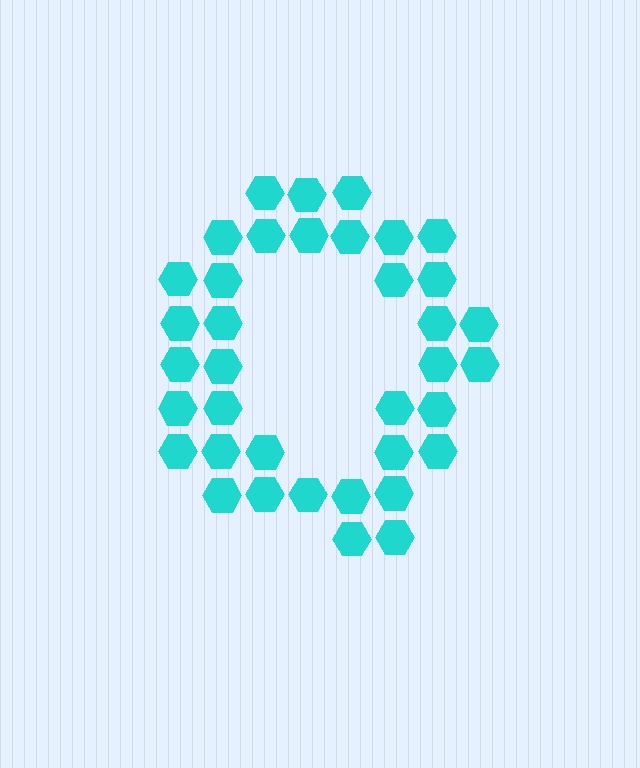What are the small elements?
The small elements are hexagons.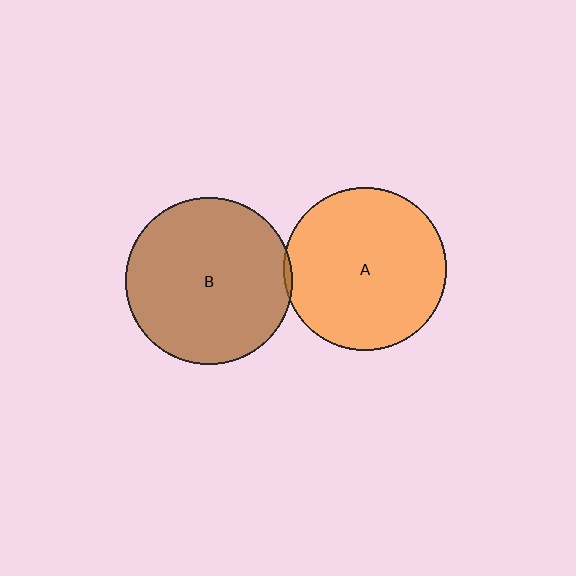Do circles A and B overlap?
Yes.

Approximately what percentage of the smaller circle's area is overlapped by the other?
Approximately 5%.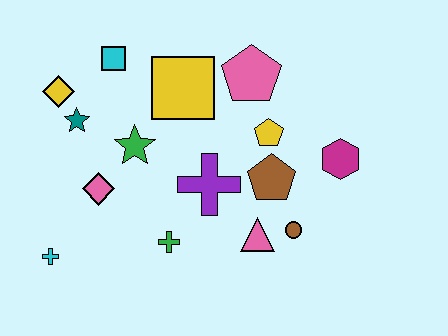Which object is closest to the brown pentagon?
The yellow pentagon is closest to the brown pentagon.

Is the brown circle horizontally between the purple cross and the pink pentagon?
No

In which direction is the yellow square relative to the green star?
The yellow square is above the green star.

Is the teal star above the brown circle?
Yes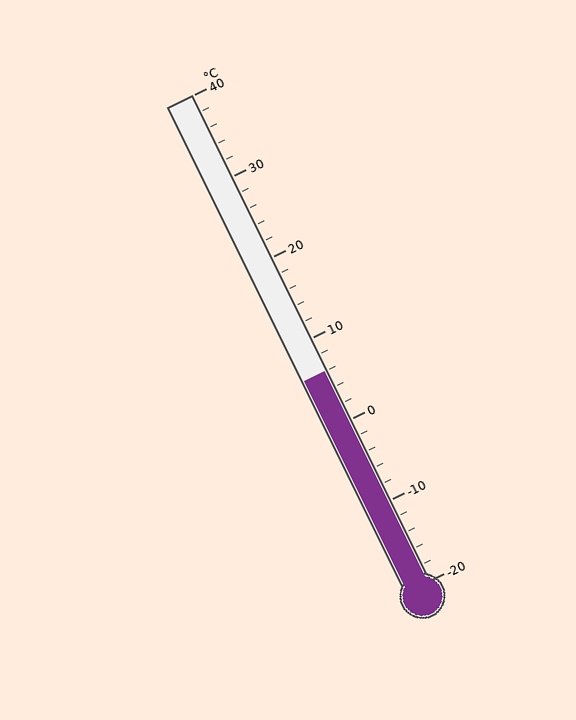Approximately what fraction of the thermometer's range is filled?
The thermometer is filled to approximately 45% of its range.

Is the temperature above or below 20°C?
The temperature is below 20°C.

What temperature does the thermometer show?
The thermometer shows approximately 6°C.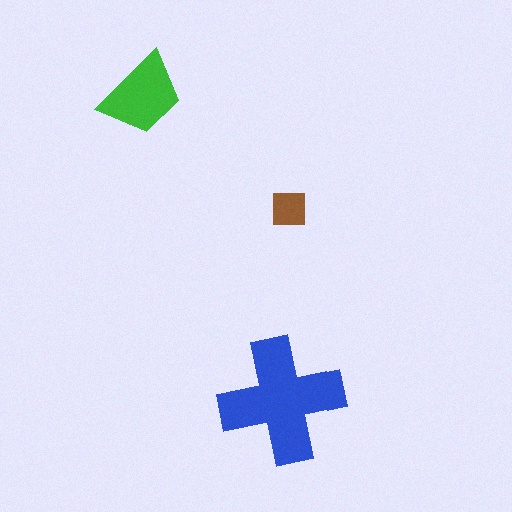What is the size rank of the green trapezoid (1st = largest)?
2nd.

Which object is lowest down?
The blue cross is bottommost.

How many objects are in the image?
There are 3 objects in the image.